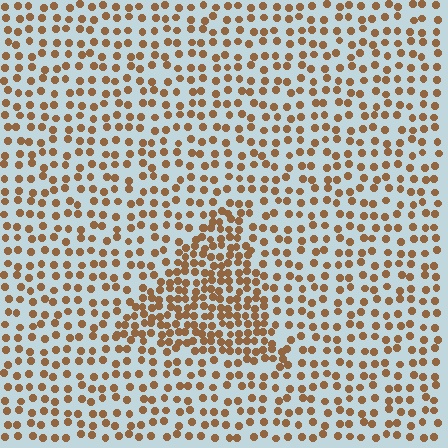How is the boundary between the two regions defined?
The boundary is defined by a change in element density (approximately 2.0x ratio). All elements are the same color, size, and shape.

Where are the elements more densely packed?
The elements are more densely packed inside the triangle boundary.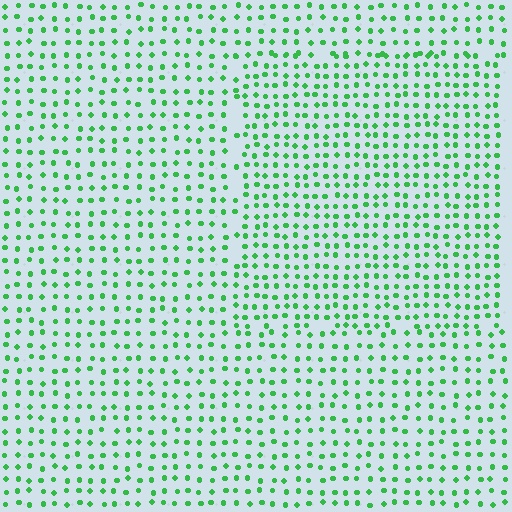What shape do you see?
I see a rectangle.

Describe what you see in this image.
The image contains small green elements arranged at two different densities. A rectangle-shaped region is visible where the elements are more densely packed than the surrounding area.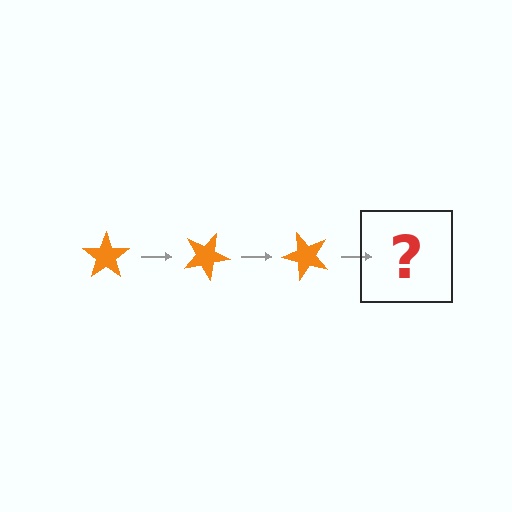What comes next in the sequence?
The next element should be an orange star rotated 75 degrees.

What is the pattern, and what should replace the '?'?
The pattern is that the star rotates 25 degrees each step. The '?' should be an orange star rotated 75 degrees.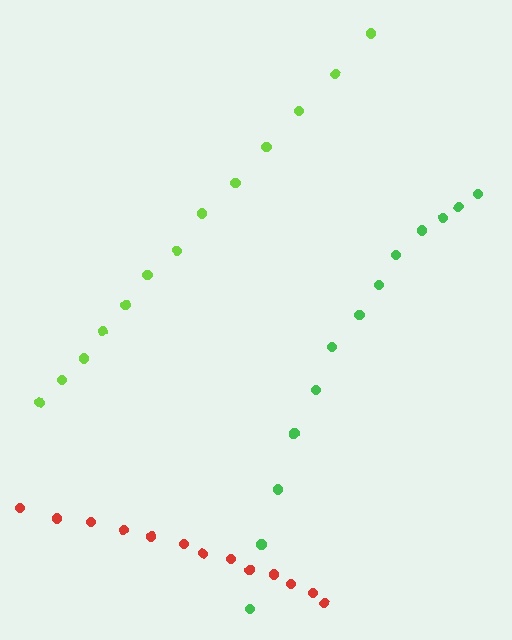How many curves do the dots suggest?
There are 3 distinct paths.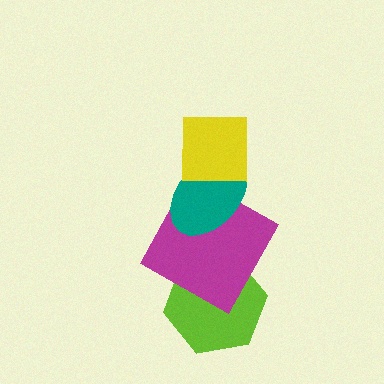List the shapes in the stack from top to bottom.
From top to bottom: the yellow square, the teal ellipse, the magenta square, the lime hexagon.